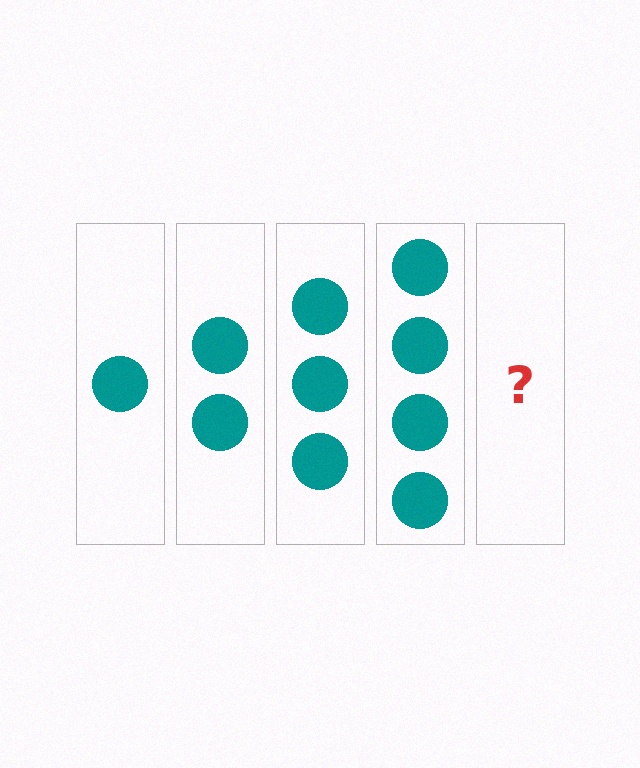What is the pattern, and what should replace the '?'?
The pattern is that each step adds one more circle. The '?' should be 5 circles.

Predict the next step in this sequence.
The next step is 5 circles.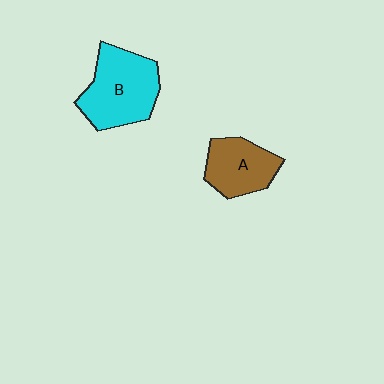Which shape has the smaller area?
Shape A (brown).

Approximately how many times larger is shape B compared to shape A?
Approximately 1.4 times.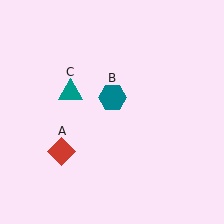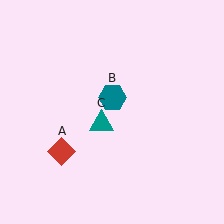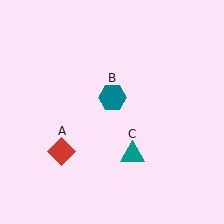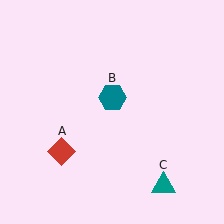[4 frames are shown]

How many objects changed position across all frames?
1 object changed position: teal triangle (object C).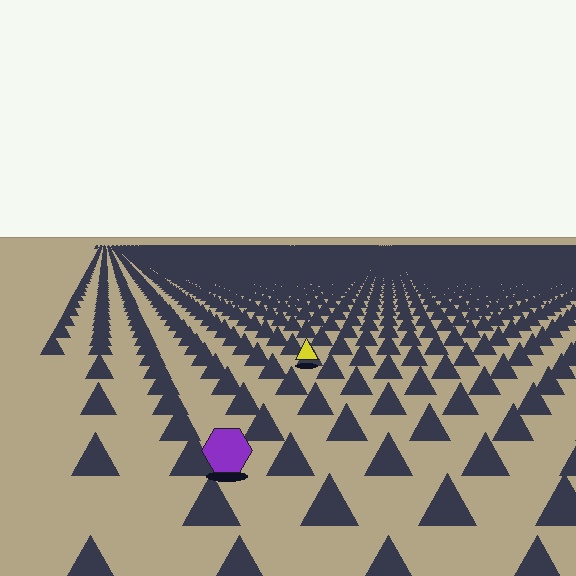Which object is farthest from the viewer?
The yellow triangle is farthest from the viewer. It appears smaller and the ground texture around it is denser.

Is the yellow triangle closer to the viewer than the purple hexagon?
No. The purple hexagon is closer — you can tell from the texture gradient: the ground texture is coarser near it.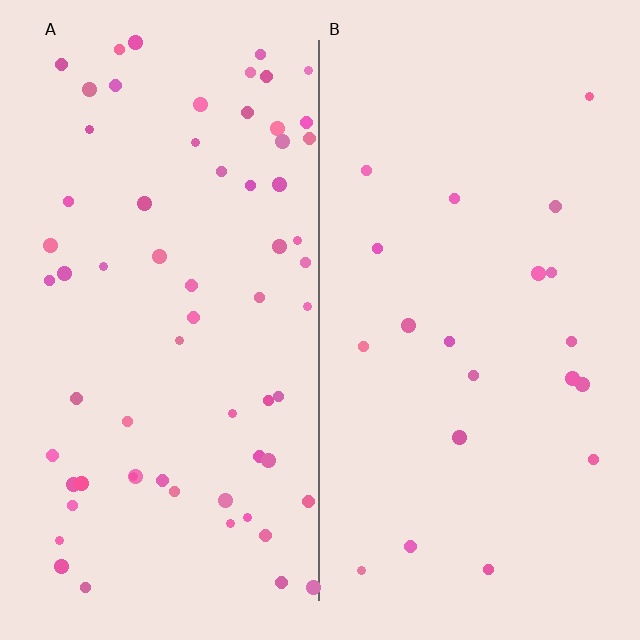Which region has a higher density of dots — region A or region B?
A (the left).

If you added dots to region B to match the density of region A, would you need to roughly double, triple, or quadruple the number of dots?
Approximately triple.